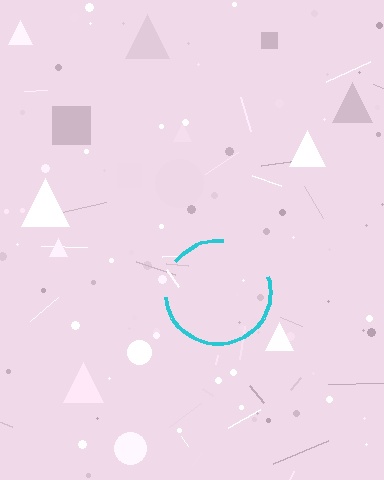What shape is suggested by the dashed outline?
The dashed outline suggests a circle.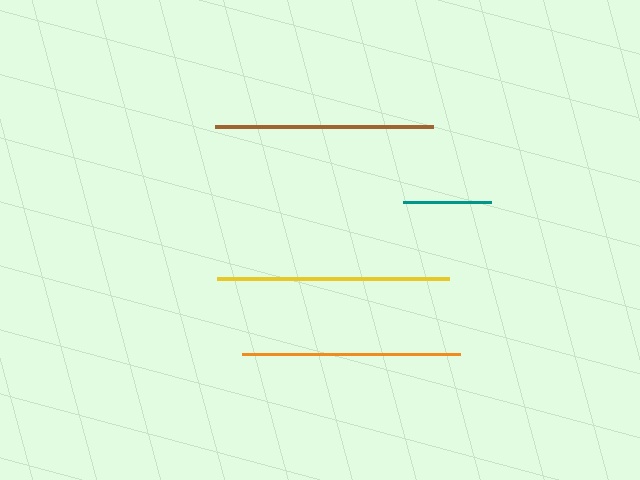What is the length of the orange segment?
The orange segment is approximately 218 pixels long.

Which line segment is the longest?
The yellow line is the longest at approximately 232 pixels.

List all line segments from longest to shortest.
From longest to shortest: yellow, orange, brown, teal.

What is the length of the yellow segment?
The yellow segment is approximately 232 pixels long.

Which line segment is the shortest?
The teal line is the shortest at approximately 88 pixels.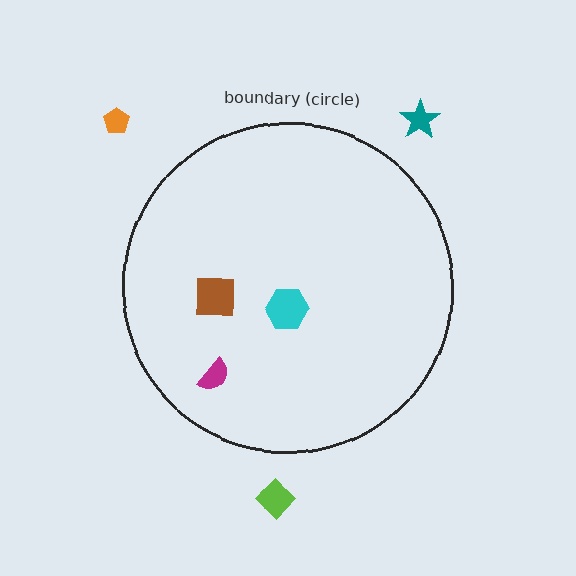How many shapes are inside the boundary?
3 inside, 3 outside.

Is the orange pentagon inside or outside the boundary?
Outside.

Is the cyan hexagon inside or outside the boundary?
Inside.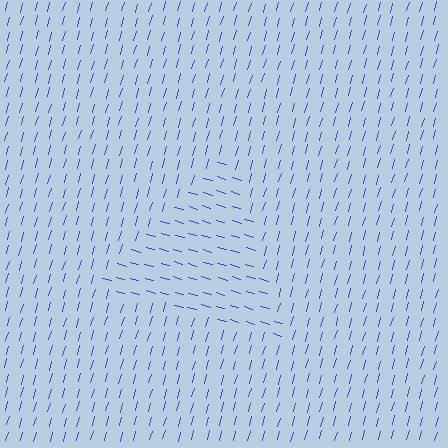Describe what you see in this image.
The image is filled with small blue line segments. A triangle region in the image has lines oriented differently from the surrounding lines, creating a visible texture boundary.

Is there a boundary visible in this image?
Yes, there is a texture boundary formed by a change in line orientation.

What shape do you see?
I see a triangle.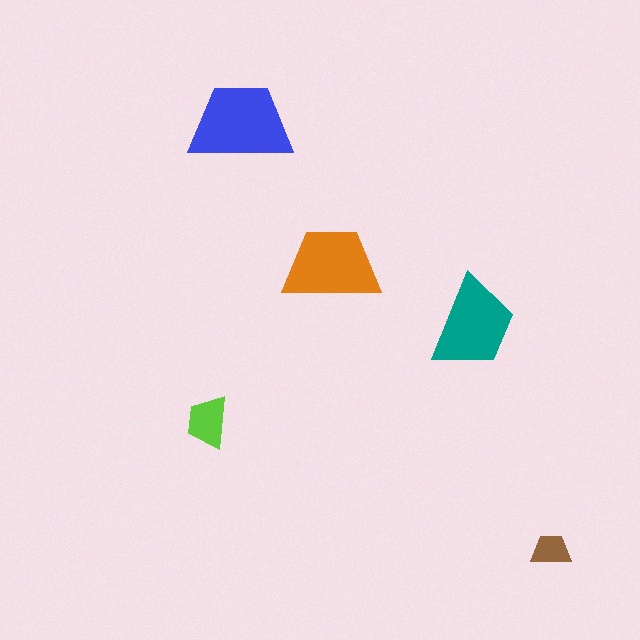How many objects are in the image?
There are 5 objects in the image.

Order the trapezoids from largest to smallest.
the blue one, the orange one, the teal one, the lime one, the brown one.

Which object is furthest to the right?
The brown trapezoid is rightmost.